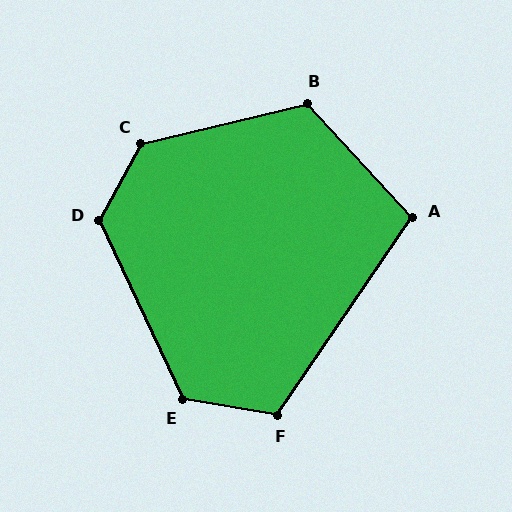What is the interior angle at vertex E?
Approximately 125 degrees (obtuse).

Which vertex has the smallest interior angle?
A, at approximately 103 degrees.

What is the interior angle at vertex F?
Approximately 114 degrees (obtuse).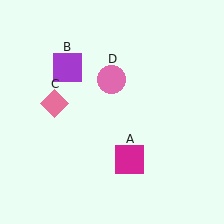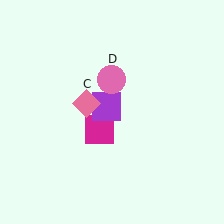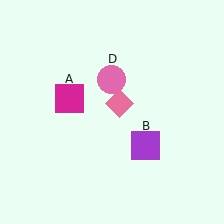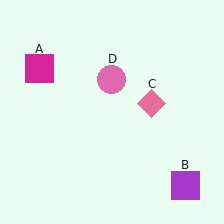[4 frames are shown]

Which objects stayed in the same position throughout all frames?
Pink circle (object D) remained stationary.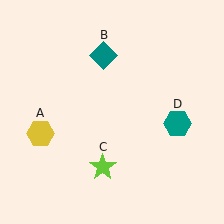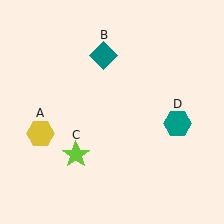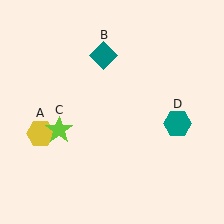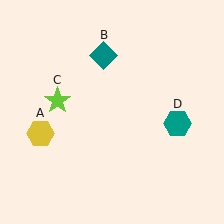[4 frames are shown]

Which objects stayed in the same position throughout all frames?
Yellow hexagon (object A) and teal diamond (object B) and teal hexagon (object D) remained stationary.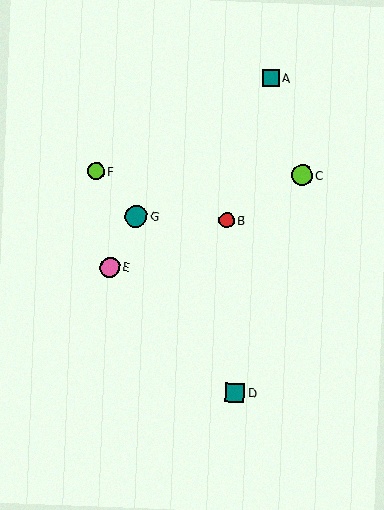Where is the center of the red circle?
The center of the red circle is at (227, 220).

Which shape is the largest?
The teal circle (labeled G) is the largest.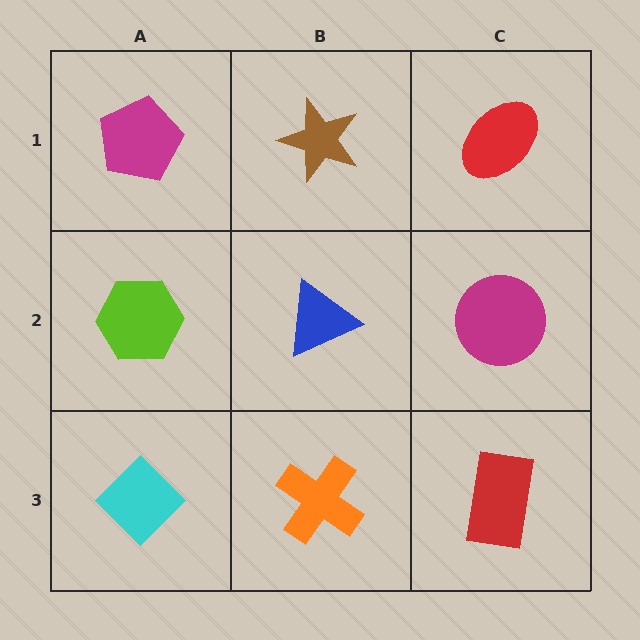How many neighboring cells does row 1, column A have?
2.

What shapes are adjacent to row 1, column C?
A magenta circle (row 2, column C), a brown star (row 1, column B).